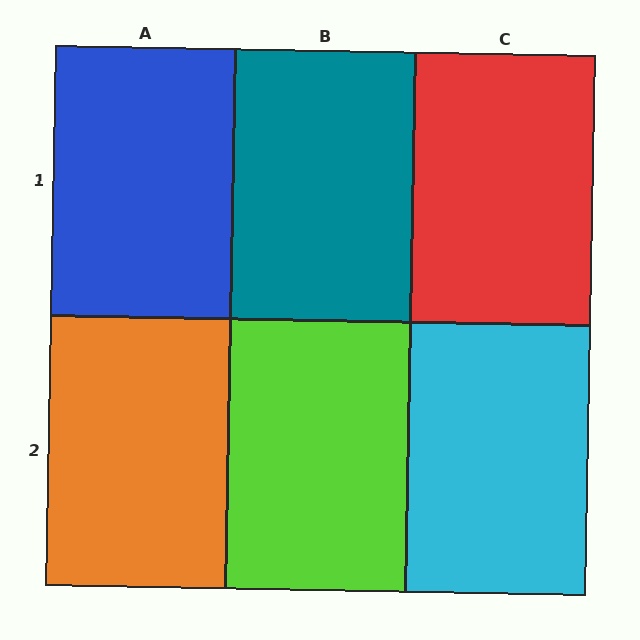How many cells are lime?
1 cell is lime.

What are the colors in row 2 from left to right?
Orange, lime, cyan.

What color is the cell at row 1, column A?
Blue.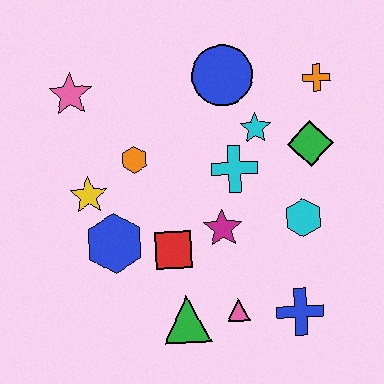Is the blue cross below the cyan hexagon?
Yes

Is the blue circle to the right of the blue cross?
No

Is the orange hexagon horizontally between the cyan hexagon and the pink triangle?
No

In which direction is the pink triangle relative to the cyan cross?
The pink triangle is below the cyan cross.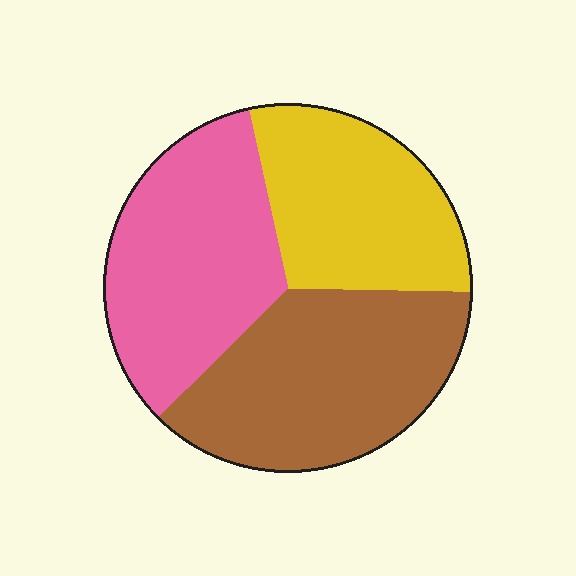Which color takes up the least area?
Yellow, at roughly 30%.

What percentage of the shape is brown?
Brown takes up about three eighths (3/8) of the shape.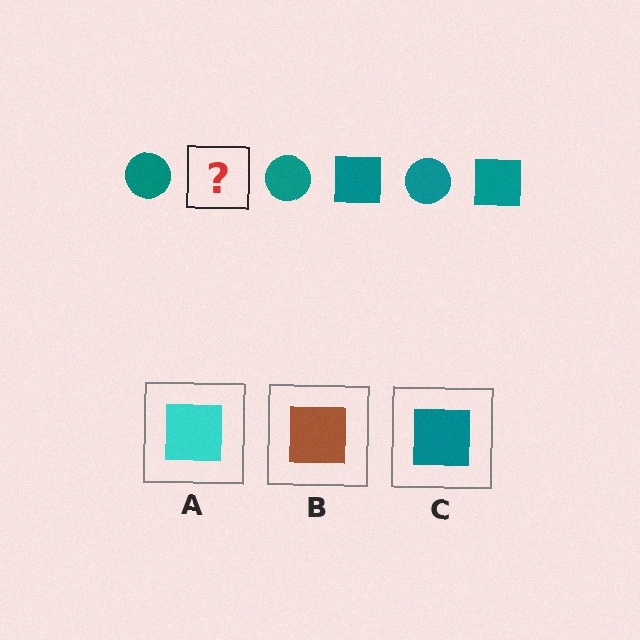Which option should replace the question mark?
Option C.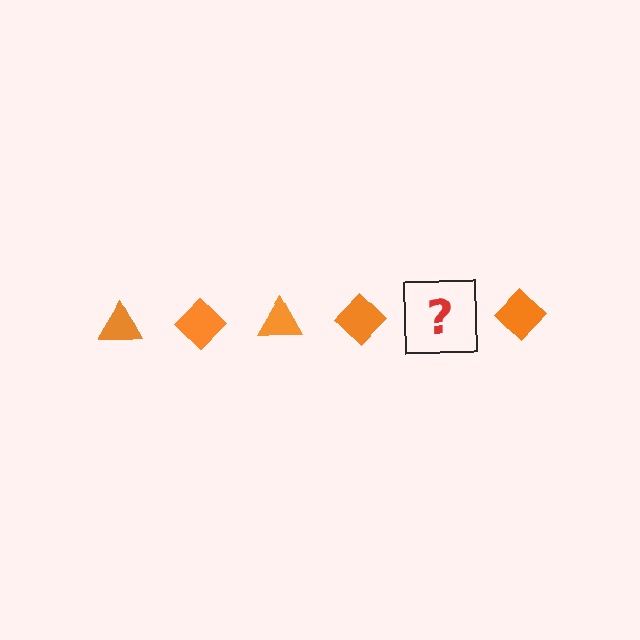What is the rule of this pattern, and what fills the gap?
The rule is that the pattern cycles through triangle, diamond shapes in orange. The gap should be filled with an orange triangle.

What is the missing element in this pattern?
The missing element is an orange triangle.